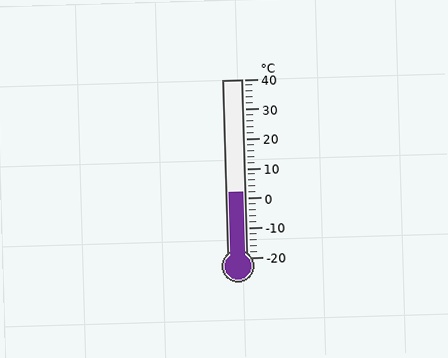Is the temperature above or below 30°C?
The temperature is below 30°C.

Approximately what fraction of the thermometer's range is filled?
The thermometer is filled to approximately 35% of its range.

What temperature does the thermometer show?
The thermometer shows approximately 2°C.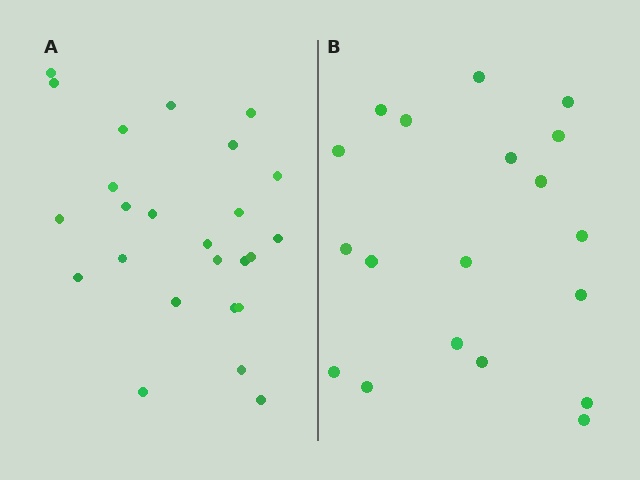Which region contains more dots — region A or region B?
Region A (the left region) has more dots.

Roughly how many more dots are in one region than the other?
Region A has about 6 more dots than region B.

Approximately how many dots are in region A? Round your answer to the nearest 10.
About 20 dots. (The exact count is 25, which rounds to 20.)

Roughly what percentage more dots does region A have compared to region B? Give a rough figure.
About 30% more.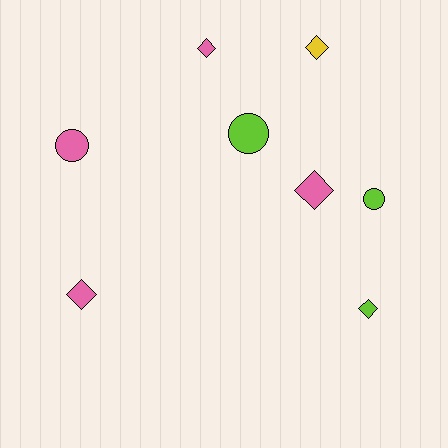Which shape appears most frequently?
Diamond, with 5 objects.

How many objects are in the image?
There are 8 objects.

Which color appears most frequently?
Pink, with 4 objects.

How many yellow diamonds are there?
There is 1 yellow diamond.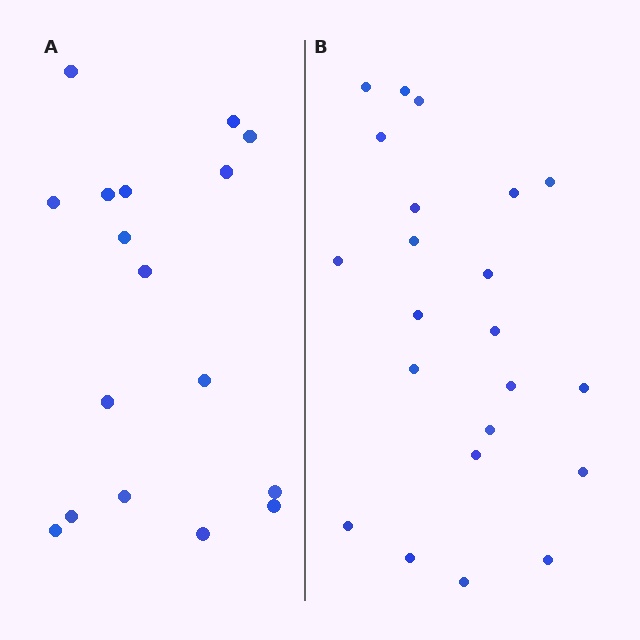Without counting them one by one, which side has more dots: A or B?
Region B (the right region) has more dots.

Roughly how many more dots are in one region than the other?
Region B has about 5 more dots than region A.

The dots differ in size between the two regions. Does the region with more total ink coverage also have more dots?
No. Region A has more total ink coverage because its dots are larger, but region B actually contains more individual dots. Total area can be misleading — the number of items is what matters here.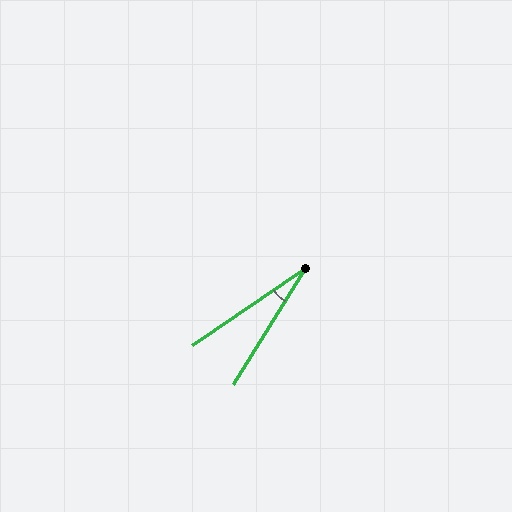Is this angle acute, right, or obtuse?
It is acute.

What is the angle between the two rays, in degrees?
Approximately 24 degrees.